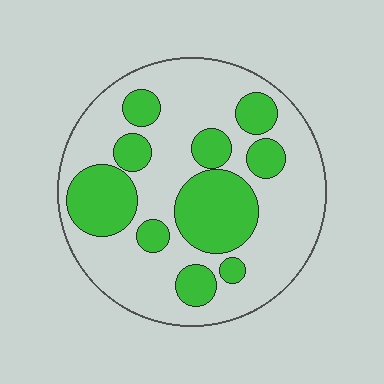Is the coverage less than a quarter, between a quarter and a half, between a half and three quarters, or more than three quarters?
Between a quarter and a half.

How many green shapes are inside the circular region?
10.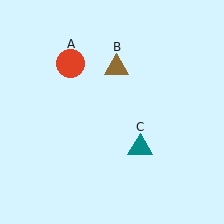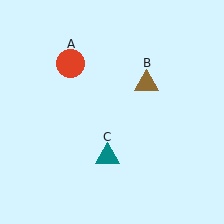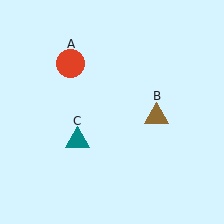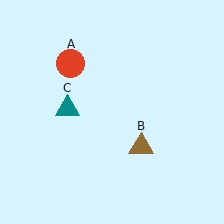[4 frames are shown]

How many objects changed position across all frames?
2 objects changed position: brown triangle (object B), teal triangle (object C).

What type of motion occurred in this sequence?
The brown triangle (object B), teal triangle (object C) rotated clockwise around the center of the scene.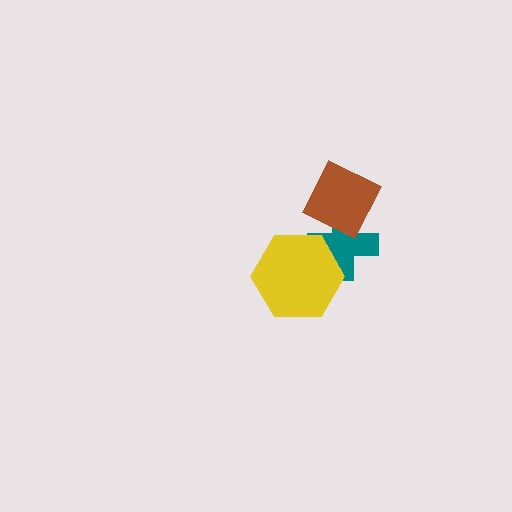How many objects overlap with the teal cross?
2 objects overlap with the teal cross.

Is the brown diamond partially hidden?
No, no other shape covers it.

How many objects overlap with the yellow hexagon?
1 object overlaps with the yellow hexagon.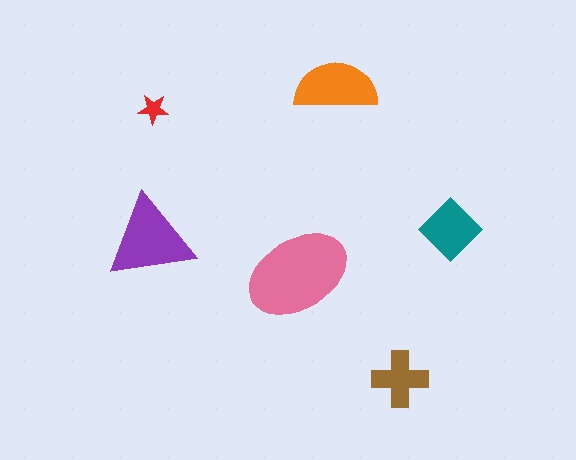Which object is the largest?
The pink ellipse.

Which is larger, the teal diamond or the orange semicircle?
The orange semicircle.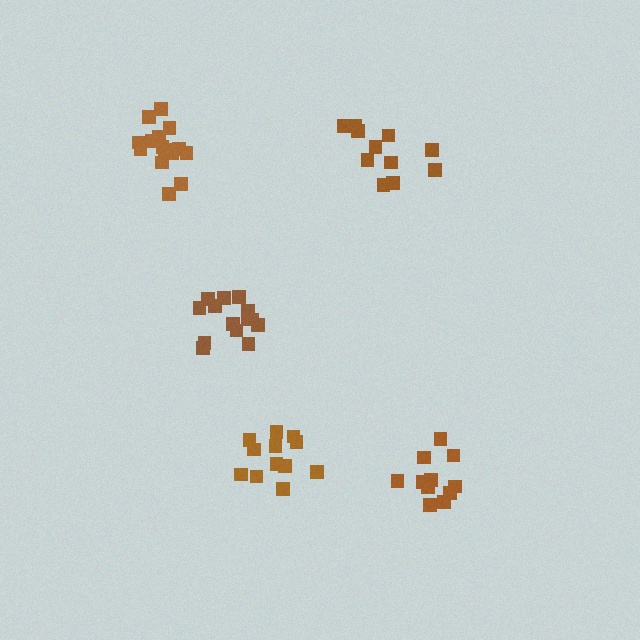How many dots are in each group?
Group 1: 11 dots, Group 2: 15 dots, Group 3: 15 dots, Group 4: 11 dots, Group 5: 12 dots (64 total).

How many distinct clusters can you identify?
There are 5 distinct clusters.